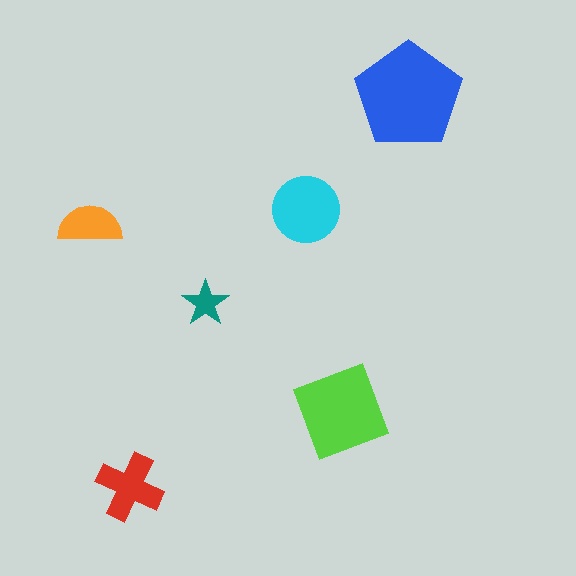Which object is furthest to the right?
The blue pentagon is rightmost.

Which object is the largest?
The blue pentagon.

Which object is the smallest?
The teal star.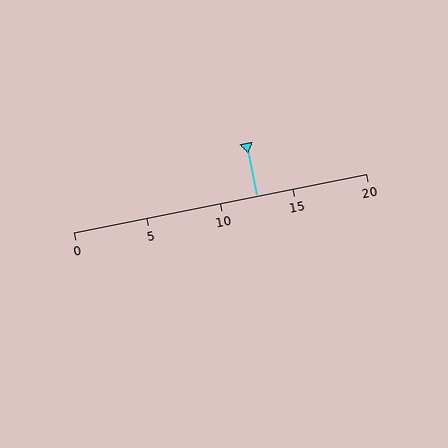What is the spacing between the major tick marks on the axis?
The major ticks are spaced 5 apart.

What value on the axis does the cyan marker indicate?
The marker indicates approximately 12.5.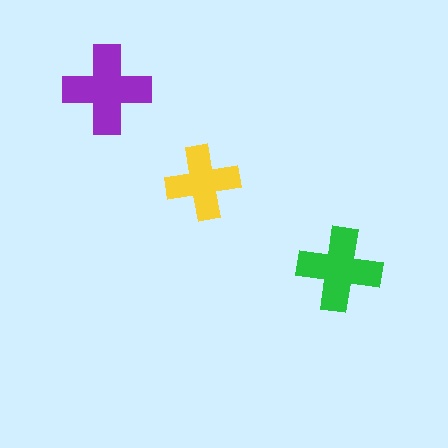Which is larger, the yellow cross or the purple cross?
The purple one.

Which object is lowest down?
The green cross is bottommost.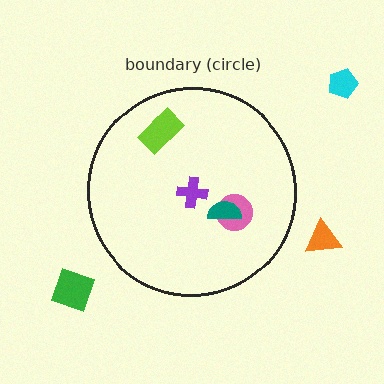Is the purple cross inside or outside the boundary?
Inside.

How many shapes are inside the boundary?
4 inside, 3 outside.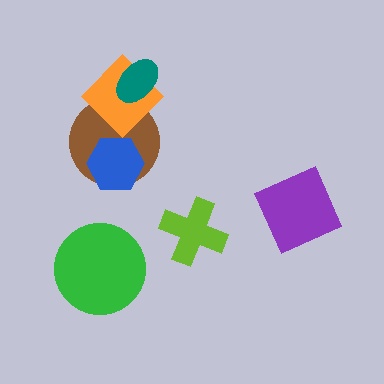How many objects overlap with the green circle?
0 objects overlap with the green circle.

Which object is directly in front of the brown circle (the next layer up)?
The orange diamond is directly in front of the brown circle.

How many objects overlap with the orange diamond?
2 objects overlap with the orange diamond.